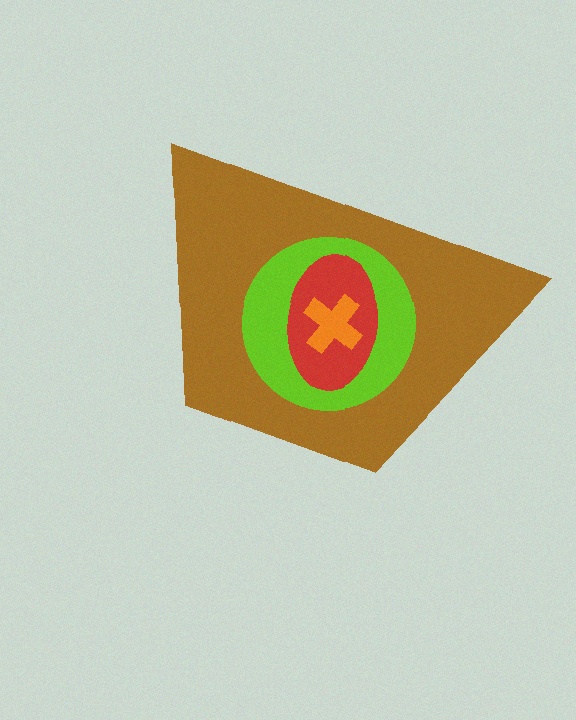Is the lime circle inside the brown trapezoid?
Yes.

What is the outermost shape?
The brown trapezoid.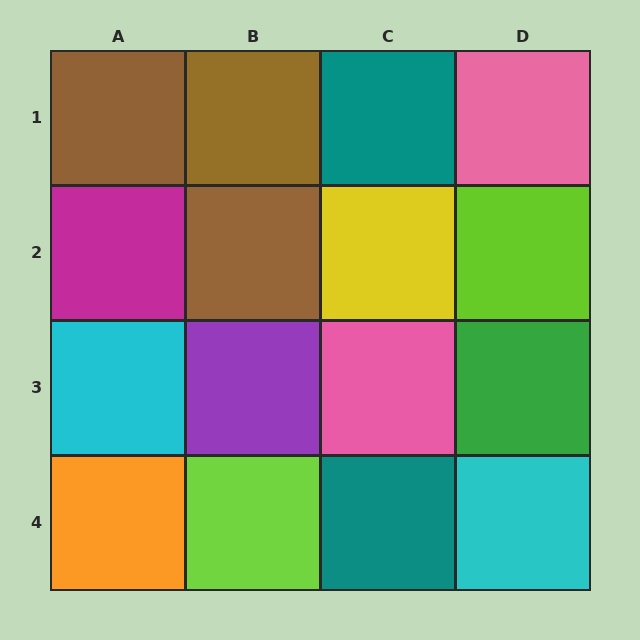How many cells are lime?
2 cells are lime.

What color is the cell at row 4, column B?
Lime.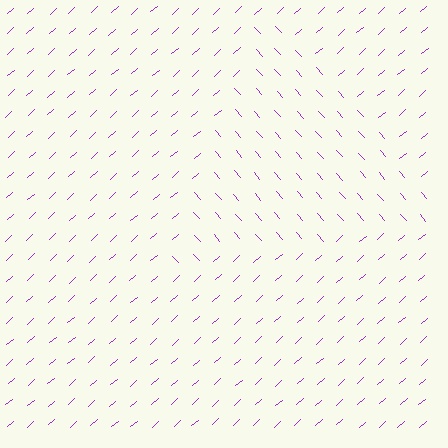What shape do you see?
I see a triangle.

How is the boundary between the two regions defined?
The boundary is defined purely by a change in line orientation (approximately 90 degrees difference). All lines are the same color and thickness.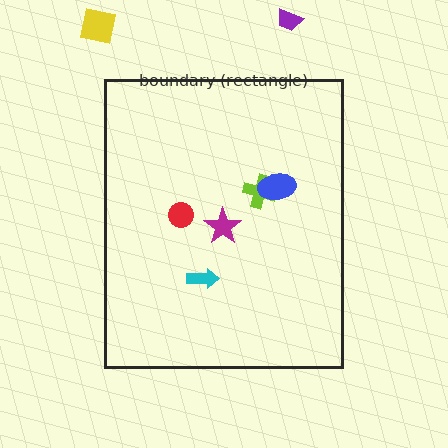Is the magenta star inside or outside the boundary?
Inside.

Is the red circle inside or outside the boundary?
Inside.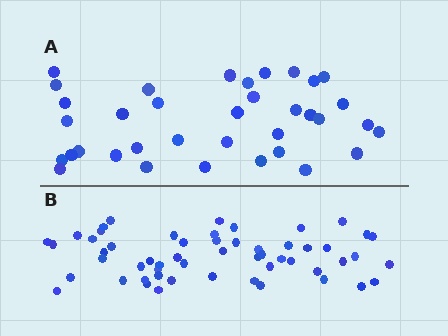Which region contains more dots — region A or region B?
Region B (the bottom region) has more dots.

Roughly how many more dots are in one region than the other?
Region B has approximately 20 more dots than region A.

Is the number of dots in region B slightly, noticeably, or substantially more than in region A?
Region B has substantially more. The ratio is roughly 1.5 to 1.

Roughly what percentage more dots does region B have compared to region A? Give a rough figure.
About 55% more.